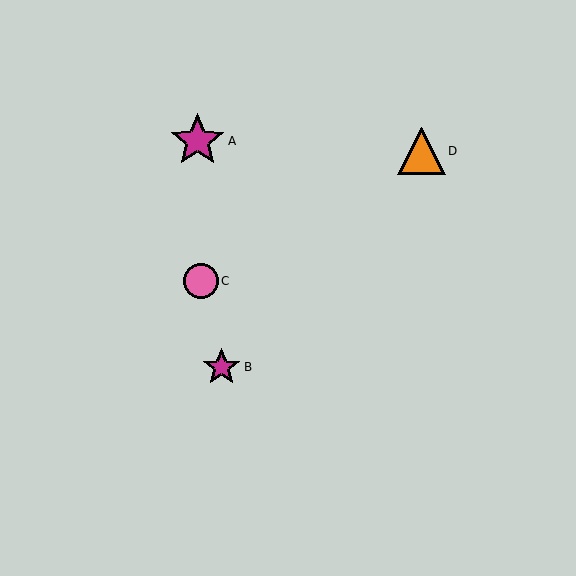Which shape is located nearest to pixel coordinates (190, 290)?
The pink circle (labeled C) at (201, 281) is nearest to that location.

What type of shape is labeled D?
Shape D is an orange triangle.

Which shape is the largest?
The magenta star (labeled A) is the largest.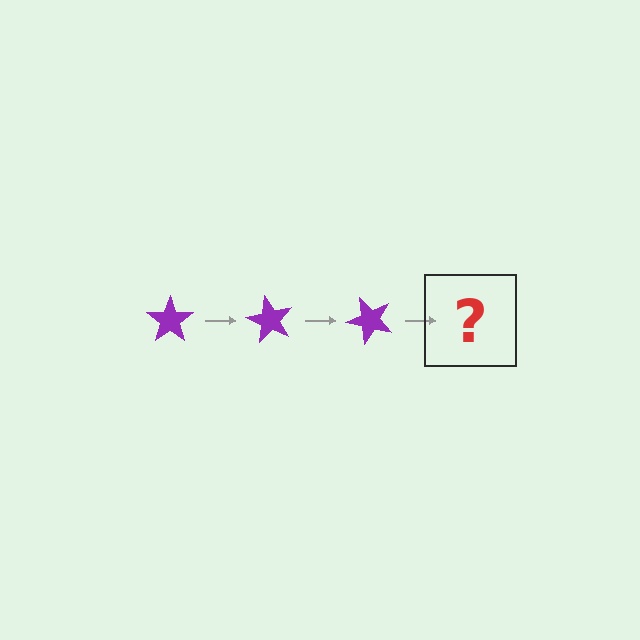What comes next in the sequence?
The next element should be a purple star rotated 180 degrees.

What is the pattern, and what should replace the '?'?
The pattern is that the star rotates 60 degrees each step. The '?' should be a purple star rotated 180 degrees.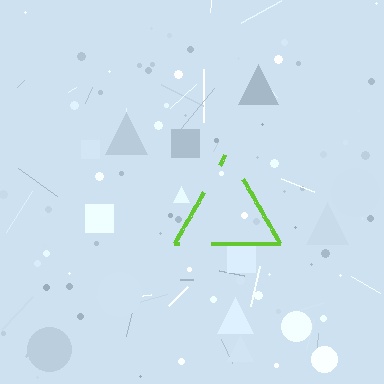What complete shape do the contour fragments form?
The contour fragments form a triangle.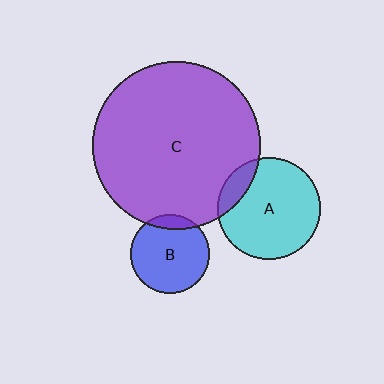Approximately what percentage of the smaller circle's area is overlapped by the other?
Approximately 15%.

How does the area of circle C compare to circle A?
Approximately 2.7 times.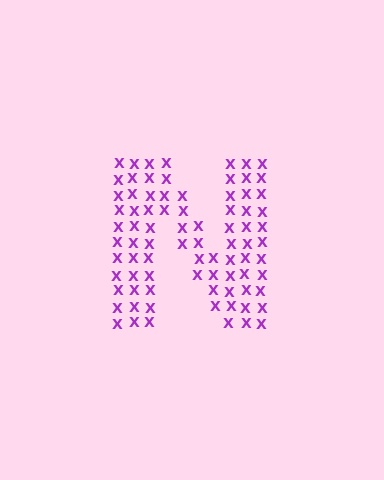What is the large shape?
The large shape is the letter N.